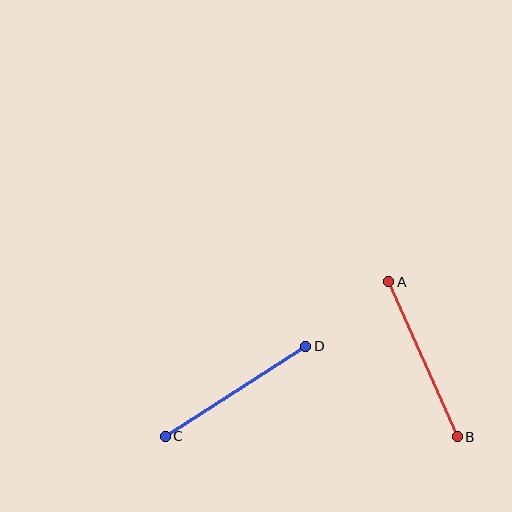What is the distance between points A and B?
The distance is approximately 170 pixels.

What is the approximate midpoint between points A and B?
The midpoint is at approximately (423, 359) pixels.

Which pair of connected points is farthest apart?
Points A and B are farthest apart.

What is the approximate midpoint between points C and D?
The midpoint is at approximately (236, 391) pixels.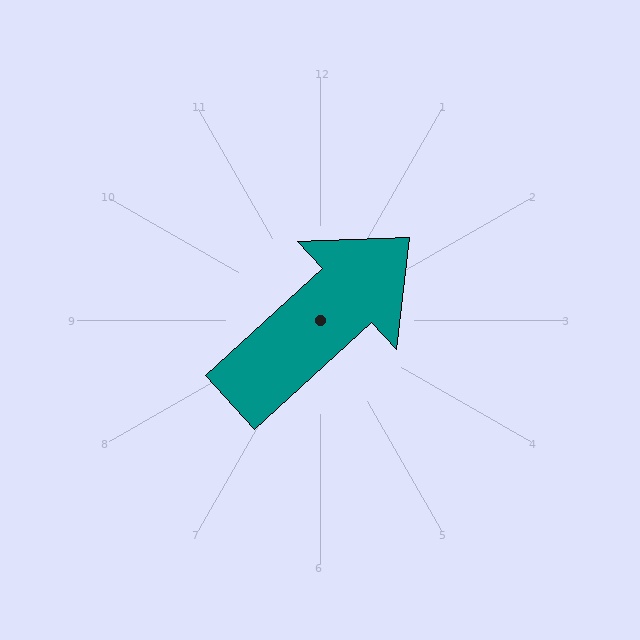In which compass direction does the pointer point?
Northeast.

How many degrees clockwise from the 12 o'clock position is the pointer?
Approximately 48 degrees.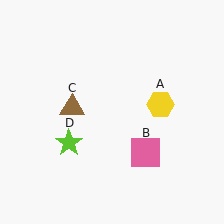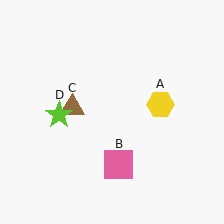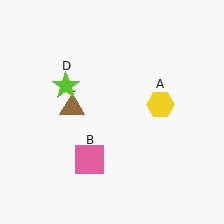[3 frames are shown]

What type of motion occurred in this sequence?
The pink square (object B), lime star (object D) rotated clockwise around the center of the scene.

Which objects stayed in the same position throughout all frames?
Yellow hexagon (object A) and brown triangle (object C) remained stationary.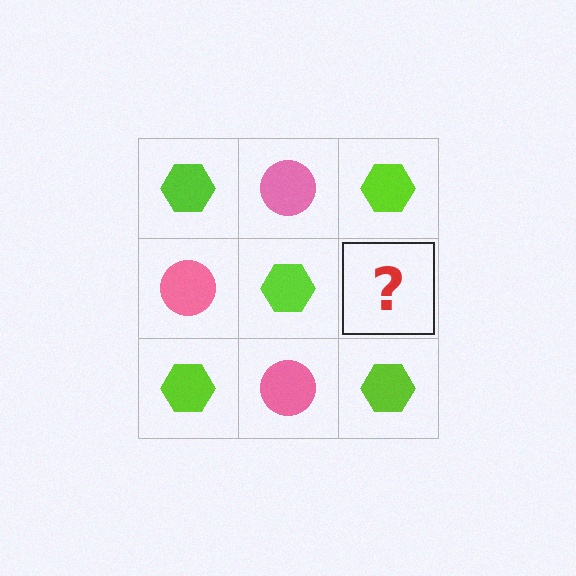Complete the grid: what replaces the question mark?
The question mark should be replaced with a pink circle.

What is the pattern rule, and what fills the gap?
The rule is that it alternates lime hexagon and pink circle in a checkerboard pattern. The gap should be filled with a pink circle.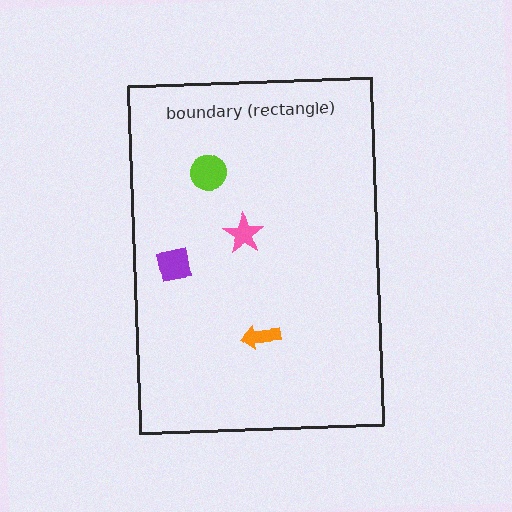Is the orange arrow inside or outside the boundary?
Inside.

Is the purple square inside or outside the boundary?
Inside.